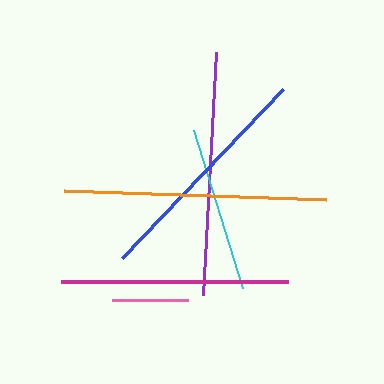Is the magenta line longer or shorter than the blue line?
The blue line is longer than the magenta line.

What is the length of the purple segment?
The purple segment is approximately 244 pixels long.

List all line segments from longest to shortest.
From longest to shortest: orange, purple, blue, magenta, cyan, pink.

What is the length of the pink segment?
The pink segment is approximately 77 pixels long.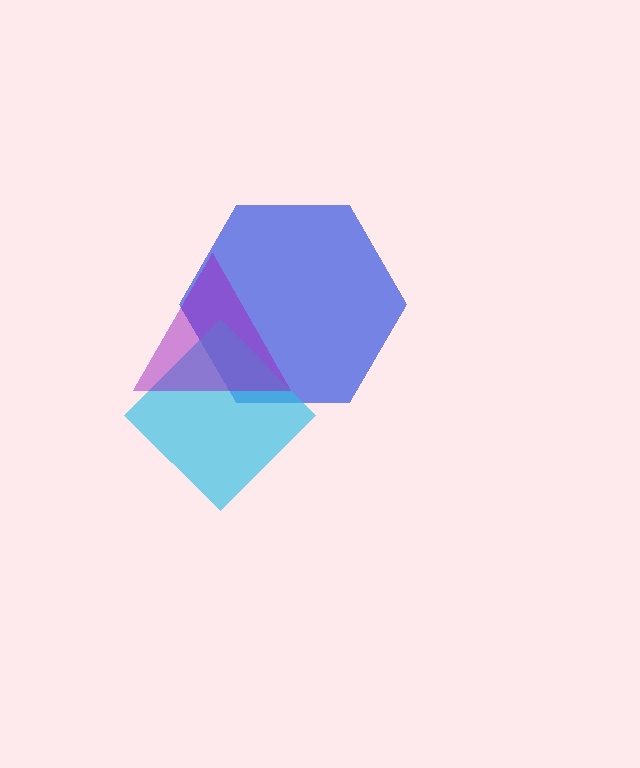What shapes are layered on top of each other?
The layered shapes are: a blue hexagon, a cyan diamond, a purple triangle.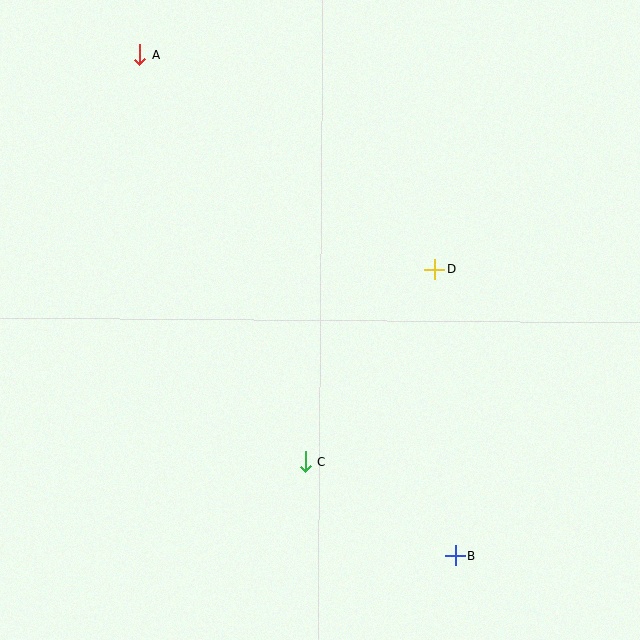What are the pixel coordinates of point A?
Point A is at (140, 54).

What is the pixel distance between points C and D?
The distance between C and D is 232 pixels.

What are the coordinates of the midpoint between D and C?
The midpoint between D and C is at (370, 365).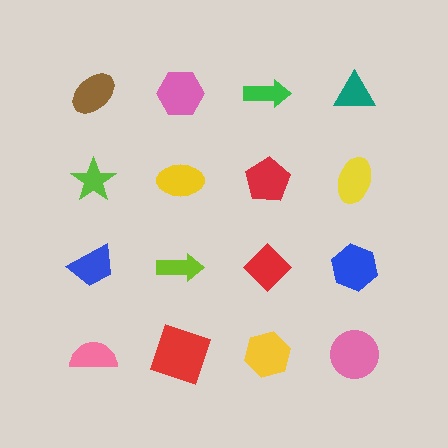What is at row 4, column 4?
A pink circle.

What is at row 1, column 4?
A teal triangle.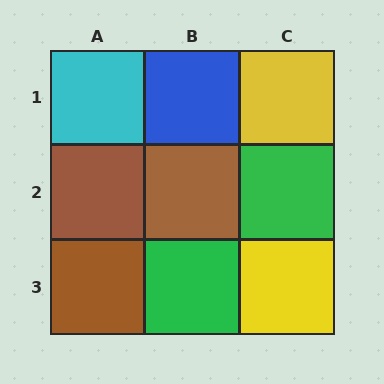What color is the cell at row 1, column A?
Cyan.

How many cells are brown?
3 cells are brown.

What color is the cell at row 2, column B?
Brown.